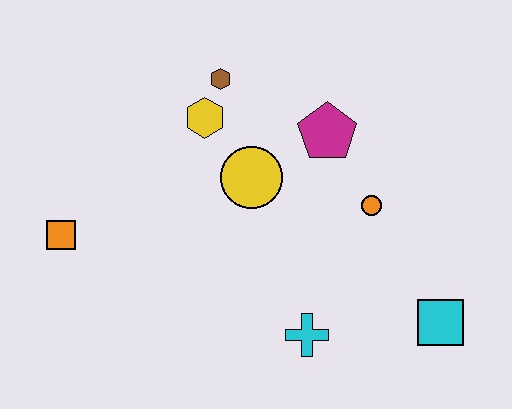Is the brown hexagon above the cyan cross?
Yes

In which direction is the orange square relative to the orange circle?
The orange square is to the left of the orange circle.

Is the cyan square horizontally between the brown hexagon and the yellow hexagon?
No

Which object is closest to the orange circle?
The magenta pentagon is closest to the orange circle.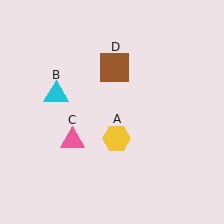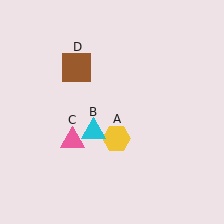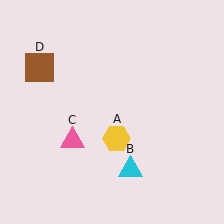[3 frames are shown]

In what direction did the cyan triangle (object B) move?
The cyan triangle (object B) moved down and to the right.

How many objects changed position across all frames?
2 objects changed position: cyan triangle (object B), brown square (object D).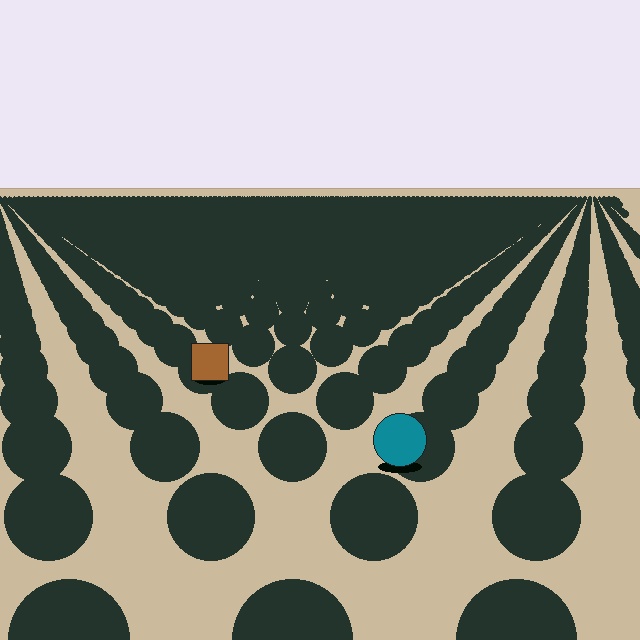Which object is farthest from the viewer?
The brown square is farthest from the viewer. It appears smaller and the ground texture around it is denser.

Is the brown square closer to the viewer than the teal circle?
No. The teal circle is closer — you can tell from the texture gradient: the ground texture is coarser near it.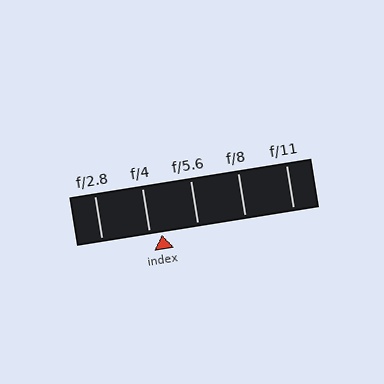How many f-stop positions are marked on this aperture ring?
There are 5 f-stop positions marked.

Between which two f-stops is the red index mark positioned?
The index mark is between f/4 and f/5.6.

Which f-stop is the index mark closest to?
The index mark is closest to f/4.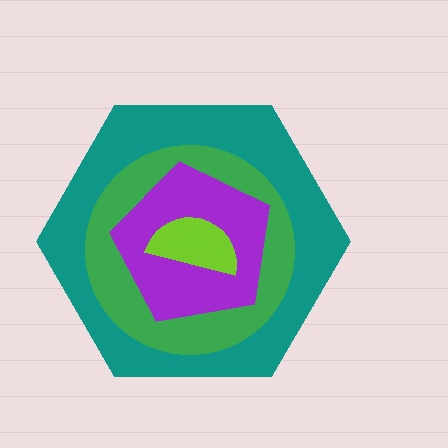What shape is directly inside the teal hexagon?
The green circle.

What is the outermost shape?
The teal hexagon.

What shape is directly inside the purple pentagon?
The lime semicircle.